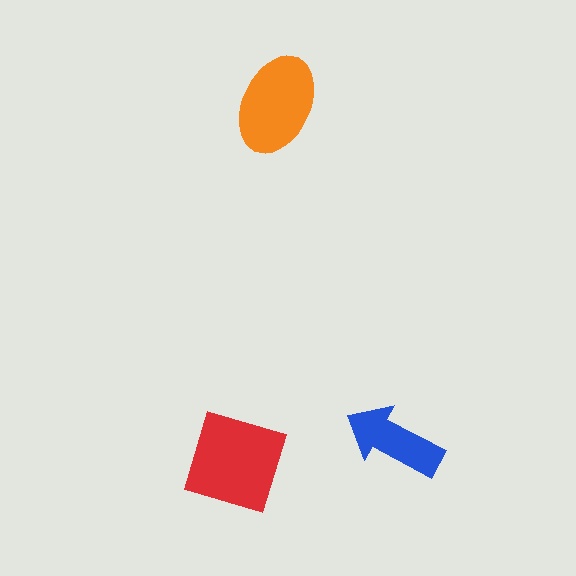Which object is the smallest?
The blue arrow.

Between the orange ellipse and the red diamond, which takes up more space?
The red diamond.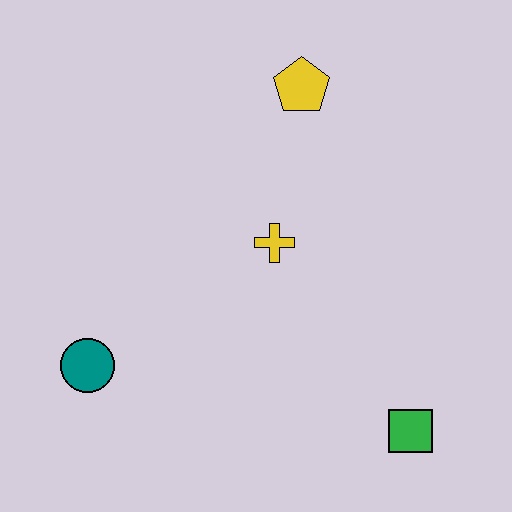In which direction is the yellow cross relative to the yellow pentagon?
The yellow cross is below the yellow pentagon.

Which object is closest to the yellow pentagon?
The yellow cross is closest to the yellow pentagon.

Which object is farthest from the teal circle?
The yellow pentagon is farthest from the teal circle.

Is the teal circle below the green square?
No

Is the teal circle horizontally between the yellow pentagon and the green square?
No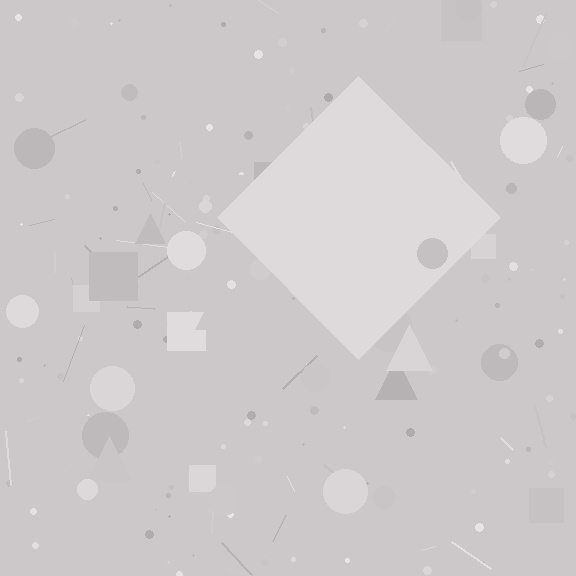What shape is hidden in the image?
A diamond is hidden in the image.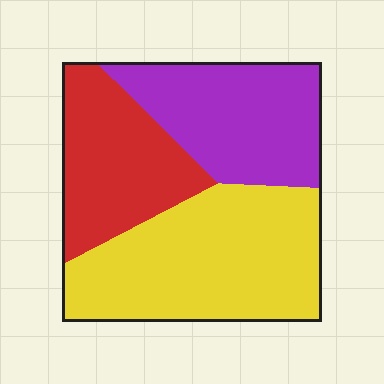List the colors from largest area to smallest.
From largest to smallest: yellow, purple, red.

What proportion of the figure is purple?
Purple takes up about one third (1/3) of the figure.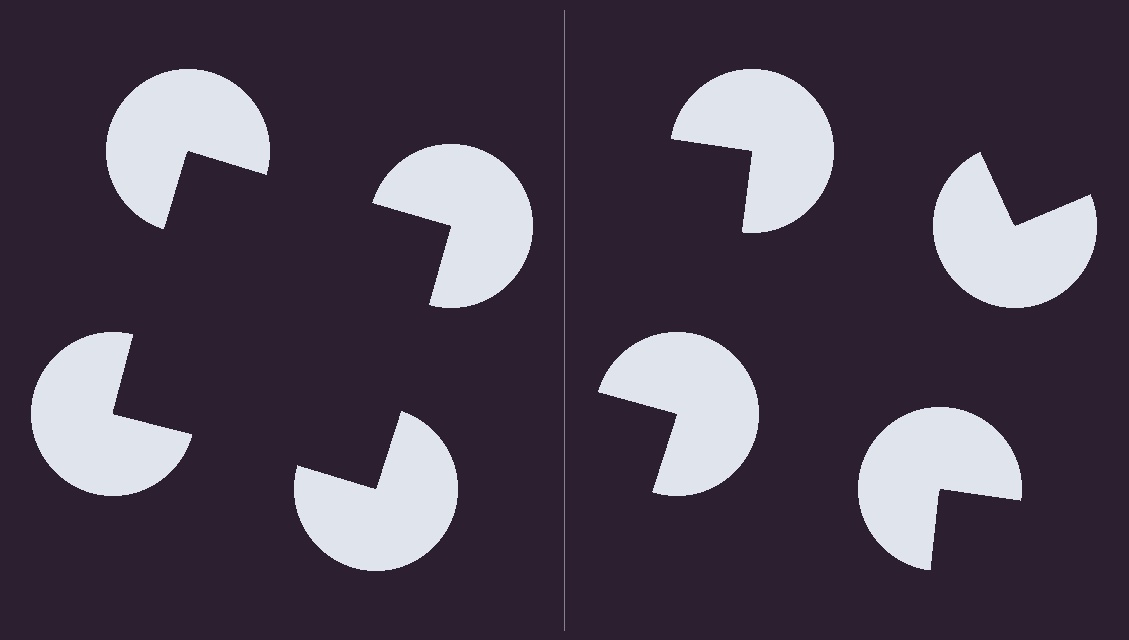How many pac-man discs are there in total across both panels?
8 — 4 on each side.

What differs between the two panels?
The pac-man discs are positioned identically on both sides; only the wedge orientations differ. On the left they align to a square; on the right they are misaligned.